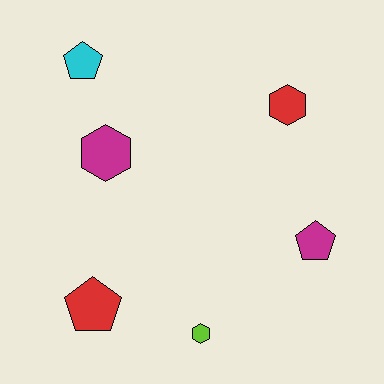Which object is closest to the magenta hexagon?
The cyan pentagon is closest to the magenta hexagon.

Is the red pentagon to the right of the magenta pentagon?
No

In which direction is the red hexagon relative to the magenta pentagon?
The red hexagon is above the magenta pentagon.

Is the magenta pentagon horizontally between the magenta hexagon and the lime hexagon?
No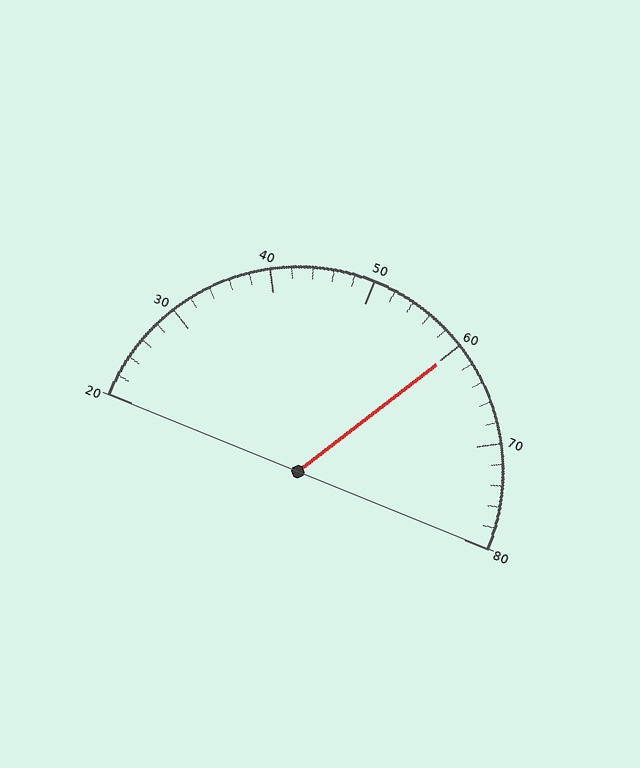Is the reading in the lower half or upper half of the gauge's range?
The reading is in the upper half of the range (20 to 80).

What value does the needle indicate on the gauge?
The needle indicates approximately 60.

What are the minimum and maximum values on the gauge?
The gauge ranges from 20 to 80.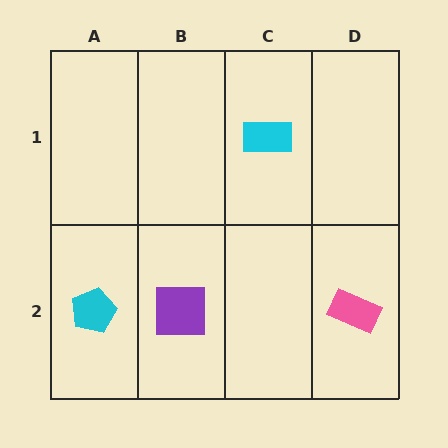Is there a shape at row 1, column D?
No, that cell is empty.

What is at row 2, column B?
A purple square.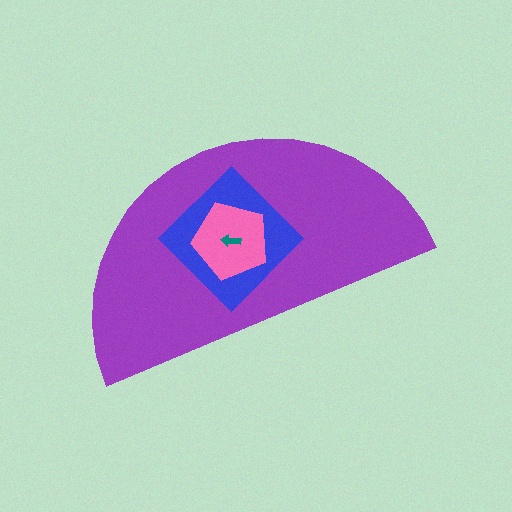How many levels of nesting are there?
4.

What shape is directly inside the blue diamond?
The pink pentagon.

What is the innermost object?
The teal arrow.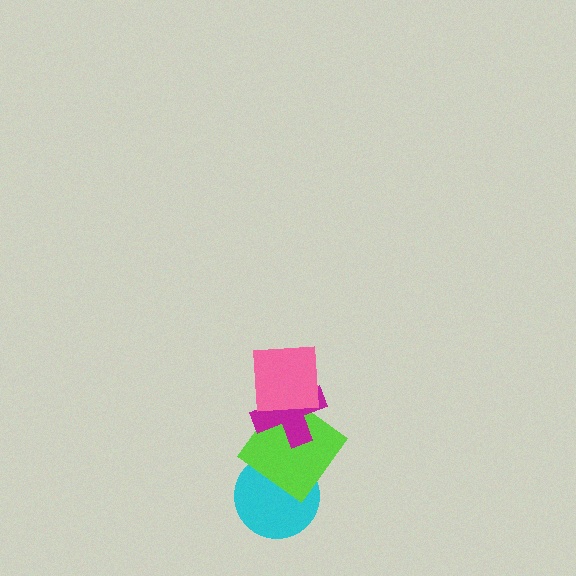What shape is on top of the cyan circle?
The lime diamond is on top of the cyan circle.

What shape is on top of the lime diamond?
The magenta cross is on top of the lime diamond.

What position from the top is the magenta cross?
The magenta cross is 2nd from the top.